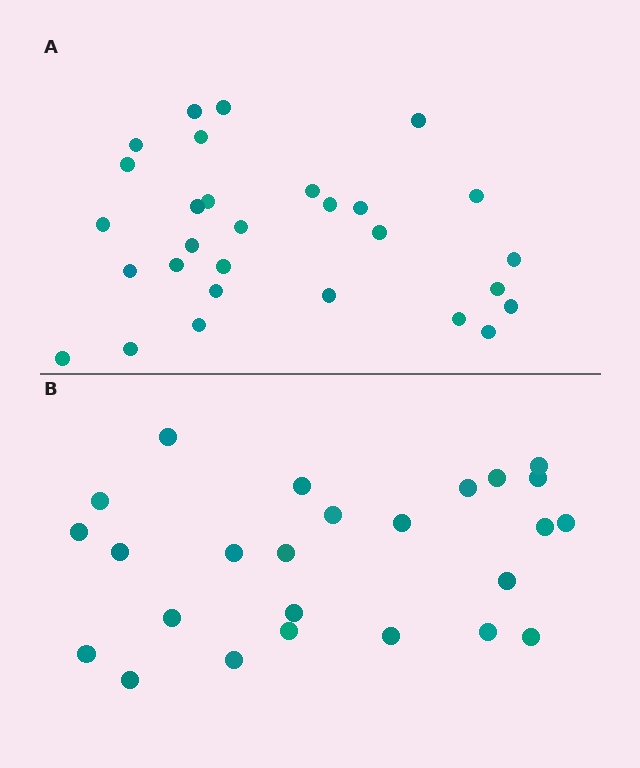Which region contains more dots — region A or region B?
Region A (the top region) has more dots.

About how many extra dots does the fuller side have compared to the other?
Region A has about 4 more dots than region B.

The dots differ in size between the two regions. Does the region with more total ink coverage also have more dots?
No. Region B has more total ink coverage because its dots are larger, but region A actually contains more individual dots. Total area can be misleading — the number of items is what matters here.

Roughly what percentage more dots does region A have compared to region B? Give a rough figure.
About 15% more.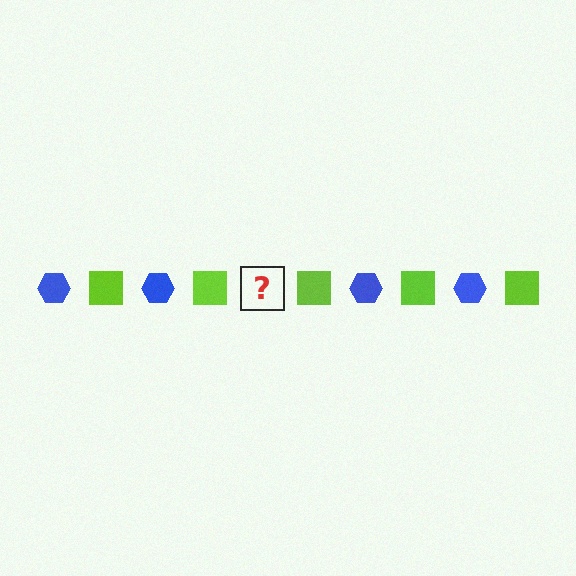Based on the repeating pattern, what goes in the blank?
The blank should be a blue hexagon.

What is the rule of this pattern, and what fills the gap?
The rule is that the pattern alternates between blue hexagon and lime square. The gap should be filled with a blue hexagon.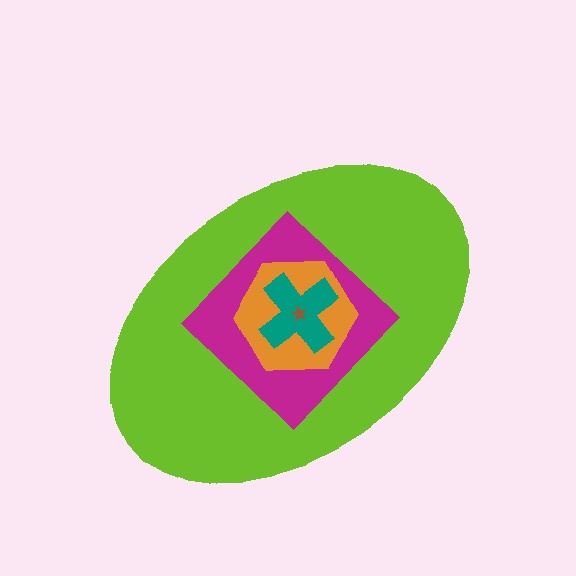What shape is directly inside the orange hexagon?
The teal cross.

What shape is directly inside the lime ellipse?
The magenta diamond.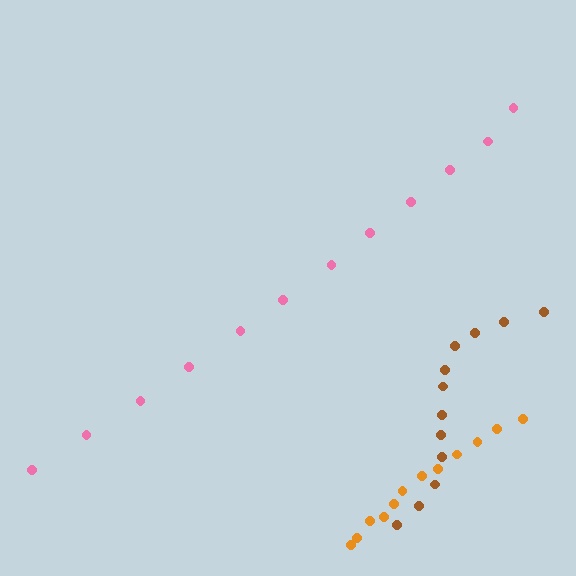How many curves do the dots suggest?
There are 3 distinct paths.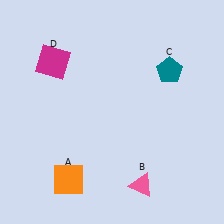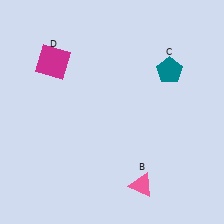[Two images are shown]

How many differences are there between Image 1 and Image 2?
There is 1 difference between the two images.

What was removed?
The orange square (A) was removed in Image 2.